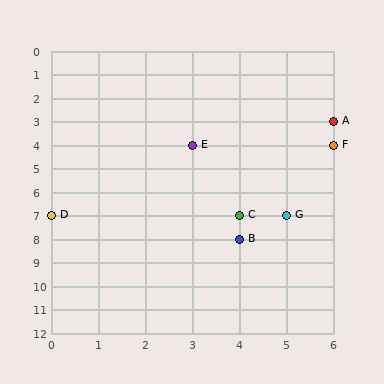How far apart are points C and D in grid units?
Points C and D are 4 columns apart.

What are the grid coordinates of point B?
Point B is at grid coordinates (4, 8).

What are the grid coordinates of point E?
Point E is at grid coordinates (3, 4).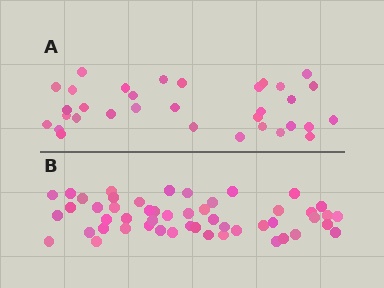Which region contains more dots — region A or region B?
Region B (the bottom region) has more dots.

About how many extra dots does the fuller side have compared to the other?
Region B has approximately 20 more dots than region A.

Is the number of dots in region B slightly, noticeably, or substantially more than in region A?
Region B has substantially more. The ratio is roughly 1.5 to 1.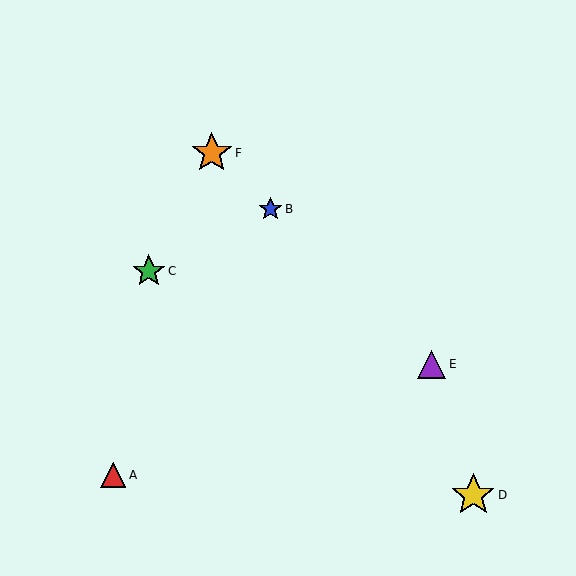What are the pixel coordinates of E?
Object E is at (432, 364).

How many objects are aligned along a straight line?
3 objects (B, E, F) are aligned along a straight line.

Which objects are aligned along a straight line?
Objects B, E, F are aligned along a straight line.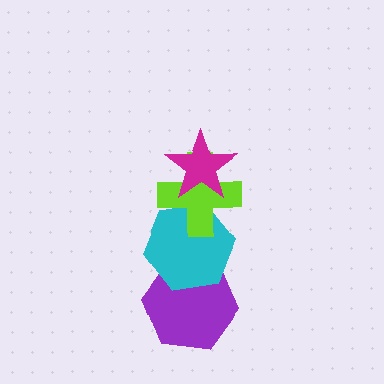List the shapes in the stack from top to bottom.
From top to bottom: the magenta star, the lime cross, the cyan hexagon, the purple hexagon.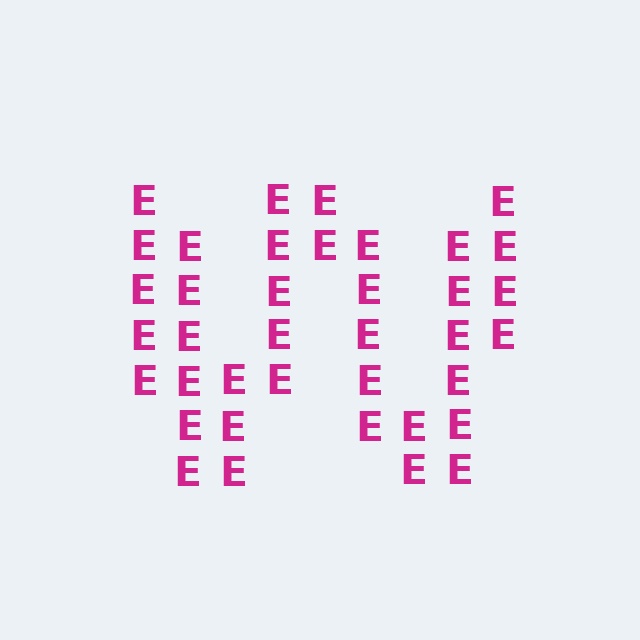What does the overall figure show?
The overall figure shows the letter W.